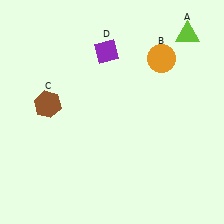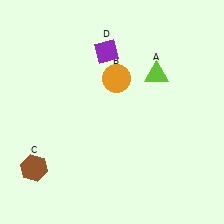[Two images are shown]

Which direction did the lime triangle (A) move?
The lime triangle (A) moved down.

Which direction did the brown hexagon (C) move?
The brown hexagon (C) moved down.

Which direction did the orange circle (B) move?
The orange circle (B) moved left.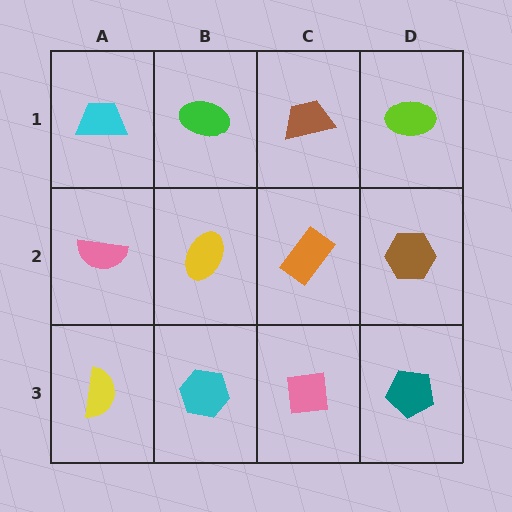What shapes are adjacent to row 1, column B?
A yellow ellipse (row 2, column B), a cyan trapezoid (row 1, column A), a brown trapezoid (row 1, column C).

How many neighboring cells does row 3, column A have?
2.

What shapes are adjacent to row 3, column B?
A yellow ellipse (row 2, column B), a yellow semicircle (row 3, column A), a pink square (row 3, column C).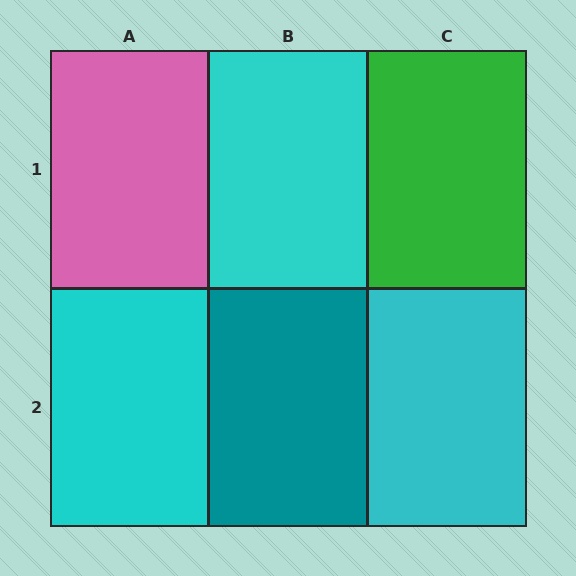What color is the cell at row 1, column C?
Green.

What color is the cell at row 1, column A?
Pink.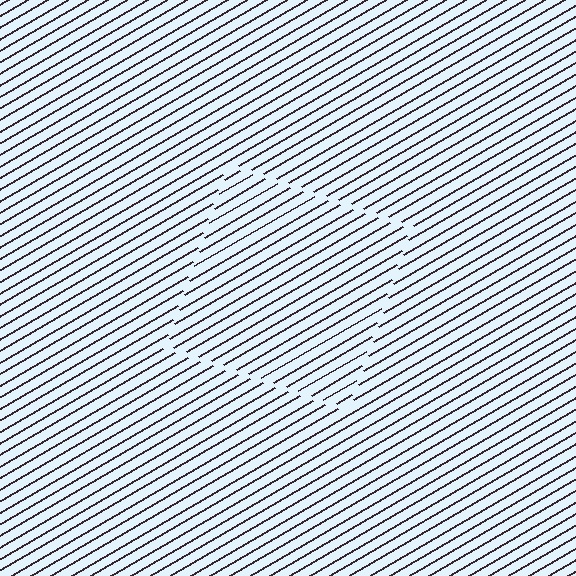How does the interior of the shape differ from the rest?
The interior of the shape contains the same grating, shifted by half a period — the contour is defined by the phase discontinuity where line-ends from the inner and outer gratings abut.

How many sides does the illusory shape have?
4 sides — the line-ends trace a square.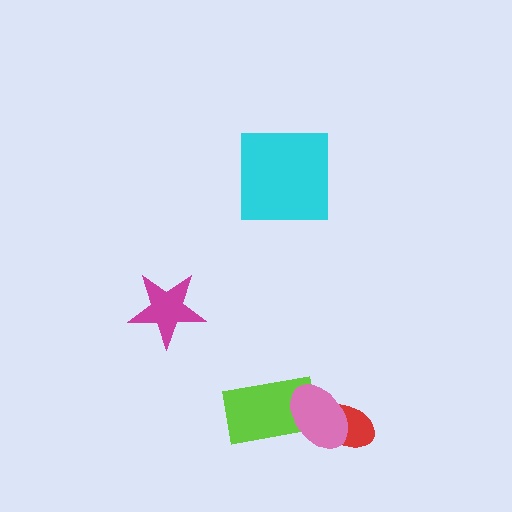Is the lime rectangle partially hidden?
Yes, it is partially covered by another shape.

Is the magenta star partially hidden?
No, no other shape covers it.